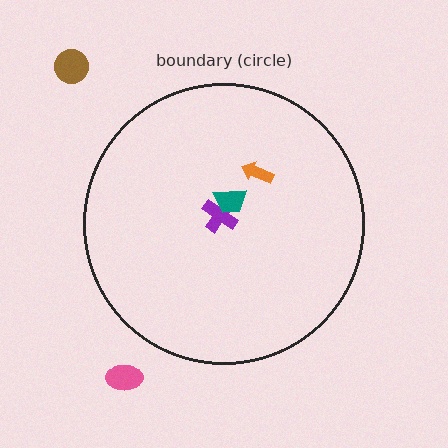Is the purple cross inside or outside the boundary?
Inside.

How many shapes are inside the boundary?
3 inside, 2 outside.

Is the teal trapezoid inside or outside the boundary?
Inside.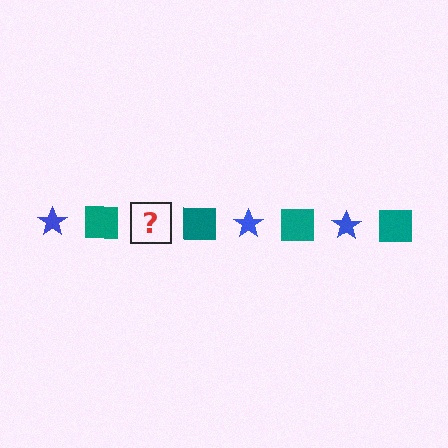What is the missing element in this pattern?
The missing element is a blue star.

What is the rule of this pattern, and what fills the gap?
The rule is that the pattern alternates between blue star and teal square. The gap should be filled with a blue star.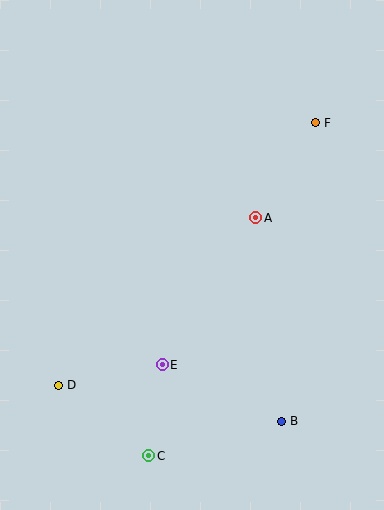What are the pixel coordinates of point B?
Point B is at (282, 421).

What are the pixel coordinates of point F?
Point F is at (316, 123).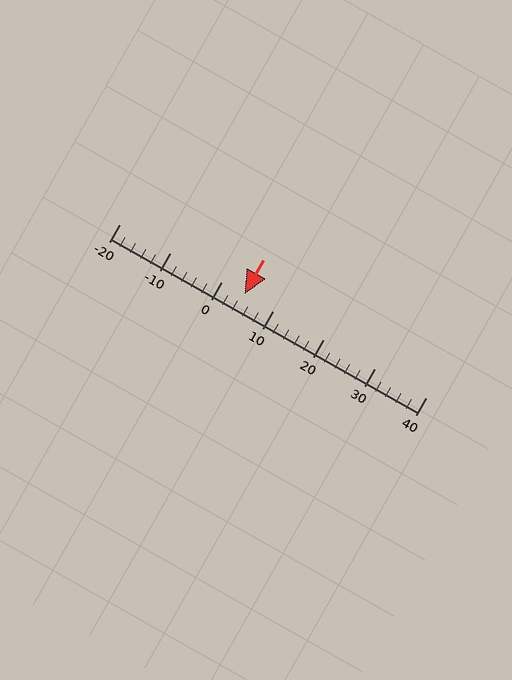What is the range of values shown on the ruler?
The ruler shows values from -20 to 40.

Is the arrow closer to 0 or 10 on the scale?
The arrow is closer to 0.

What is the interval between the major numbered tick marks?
The major tick marks are spaced 10 units apart.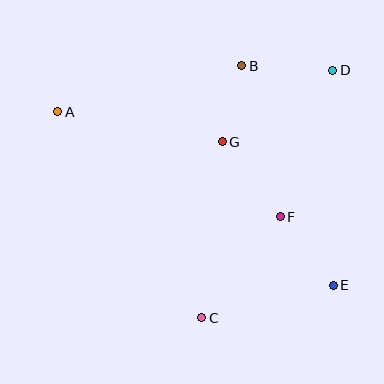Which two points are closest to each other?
Points B and G are closest to each other.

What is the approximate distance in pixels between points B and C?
The distance between B and C is approximately 255 pixels.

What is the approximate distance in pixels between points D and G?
The distance between D and G is approximately 132 pixels.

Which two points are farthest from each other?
Points A and E are farthest from each other.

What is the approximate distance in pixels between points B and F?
The distance between B and F is approximately 156 pixels.